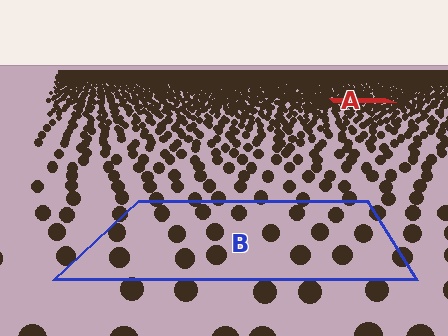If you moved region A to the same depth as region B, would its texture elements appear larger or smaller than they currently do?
They would appear larger. At a closer depth, the same texture elements are projected at a bigger on-screen size.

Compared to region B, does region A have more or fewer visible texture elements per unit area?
Region A has more texture elements per unit area — they are packed more densely because it is farther away.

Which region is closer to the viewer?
Region B is closer. The texture elements there are larger and more spread out.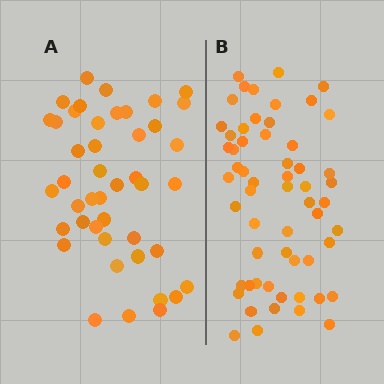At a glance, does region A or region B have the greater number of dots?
Region B (the right region) has more dots.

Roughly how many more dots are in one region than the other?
Region B has approximately 15 more dots than region A.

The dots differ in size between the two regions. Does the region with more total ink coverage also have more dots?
No. Region A has more total ink coverage because its dots are larger, but region B actually contains more individual dots. Total area can be misleading — the number of items is what matters here.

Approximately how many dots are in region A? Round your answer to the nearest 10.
About 40 dots. (The exact count is 44, which rounds to 40.)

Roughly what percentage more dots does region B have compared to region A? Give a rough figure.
About 30% more.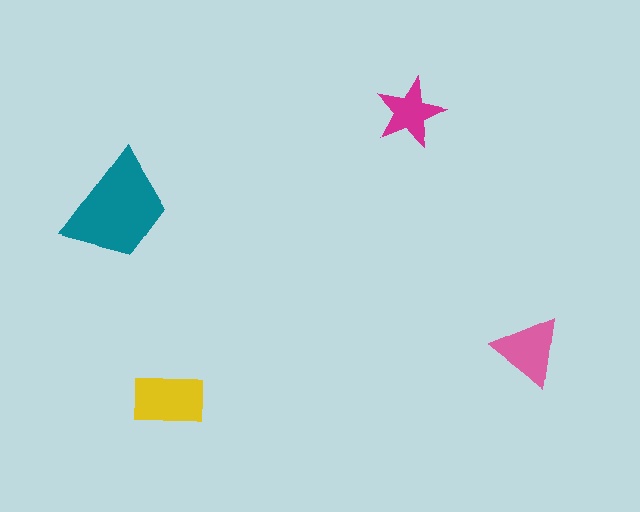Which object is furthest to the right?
The pink triangle is rightmost.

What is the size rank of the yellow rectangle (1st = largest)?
2nd.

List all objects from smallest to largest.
The magenta star, the pink triangle, the yellow rectangle, the teal trapezoid.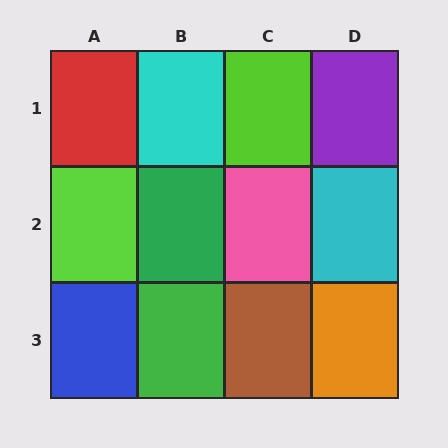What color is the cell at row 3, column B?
Green.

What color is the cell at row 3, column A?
Blue.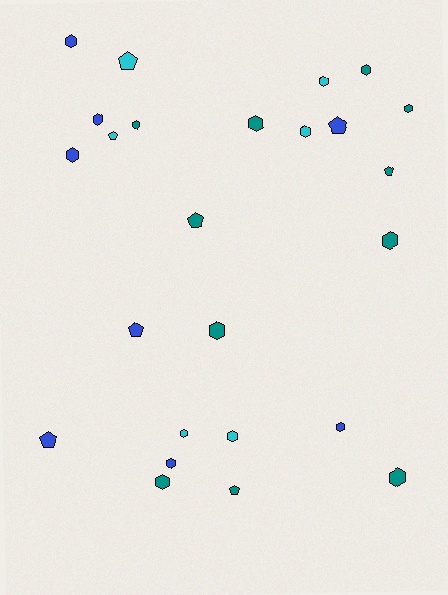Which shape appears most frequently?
Hexagon, with 17 objects.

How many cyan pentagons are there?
There are 2 cyan pentagons.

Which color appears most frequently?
Teal, with 11 objects.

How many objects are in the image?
There are 25 objects.